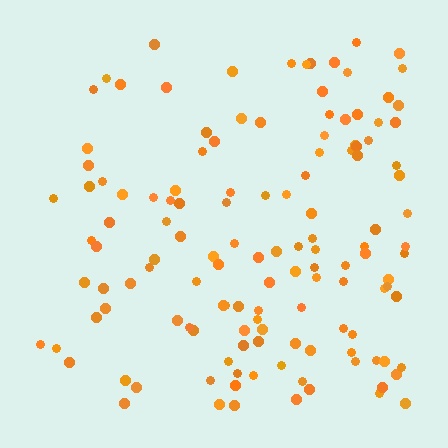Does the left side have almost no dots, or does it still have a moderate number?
Still a moderate number, just noticeably fewer than the right.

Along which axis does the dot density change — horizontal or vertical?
Horizontal.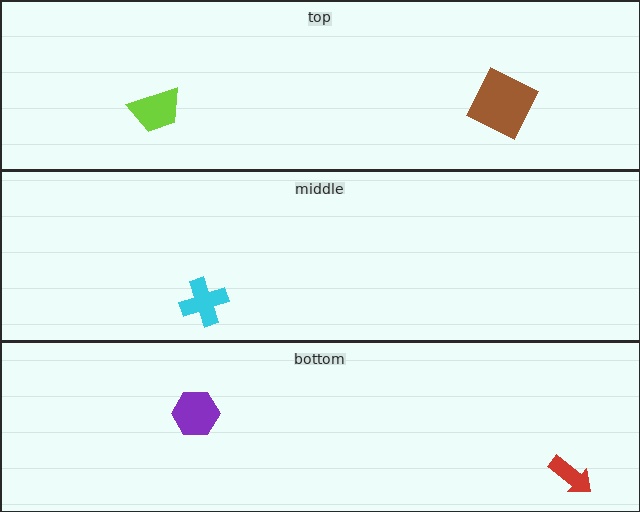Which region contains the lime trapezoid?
The top region.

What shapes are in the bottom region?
The red arrow, the purple hexagon.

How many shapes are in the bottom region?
2.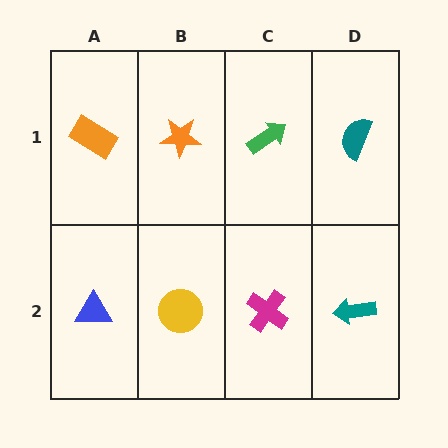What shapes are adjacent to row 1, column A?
A blue triangle (row 2, column A), an orange star (row 1, column B).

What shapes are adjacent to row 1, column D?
A teal arrow (row 2, column D), a green arrow (row 1, column C).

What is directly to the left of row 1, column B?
An orange rectangle.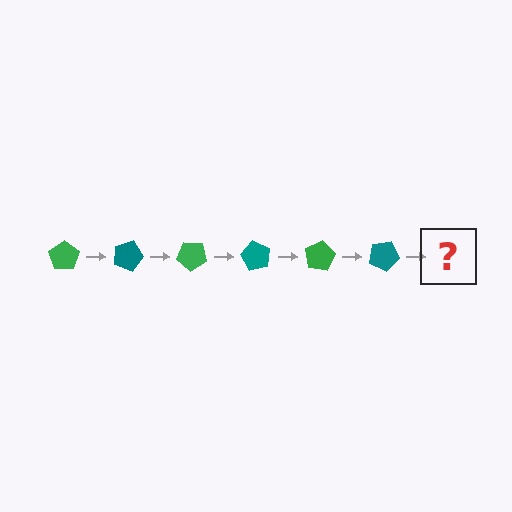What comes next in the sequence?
The next element should be a green pentagon, rotated 120 degrees from the start.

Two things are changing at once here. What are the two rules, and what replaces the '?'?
The two rules are that it rotates 20 degrees each step and the color cycles through green and teal. The '?' should be a green pentagon, rotated 120 degrees from the start.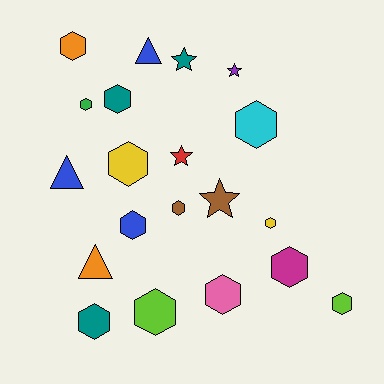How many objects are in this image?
There are 20 objects.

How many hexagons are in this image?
There are 13 hexagons.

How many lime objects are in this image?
There are 2 lime objects.